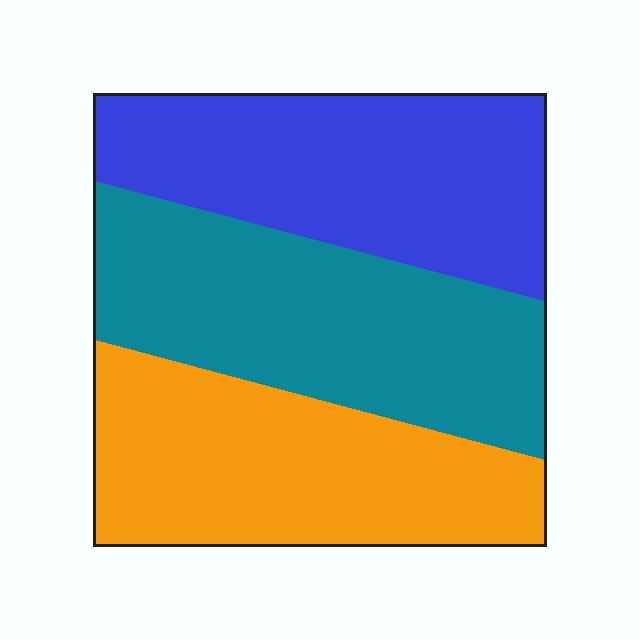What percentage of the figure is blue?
Blue takes up about one third (1/3) of the figure.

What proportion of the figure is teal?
Teal covers 35% of the figure.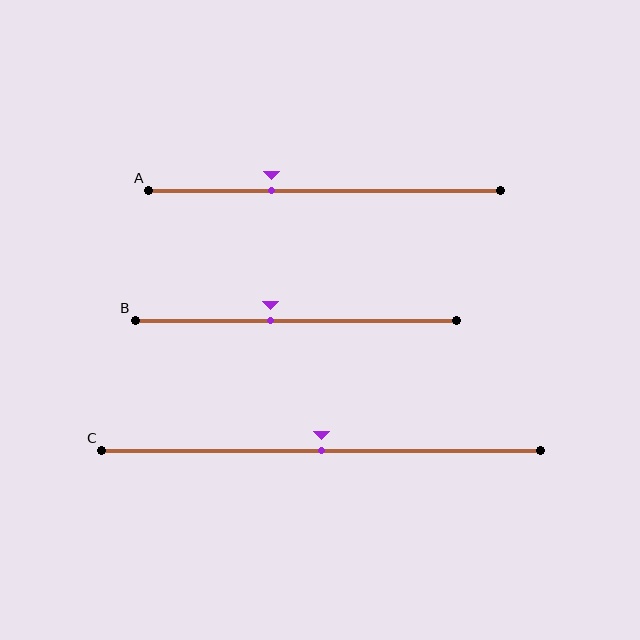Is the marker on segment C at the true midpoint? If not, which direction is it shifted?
Yes, the marker on segment C is at the true midpoint.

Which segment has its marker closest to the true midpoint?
Segment C has its marker closest to the true midpoint.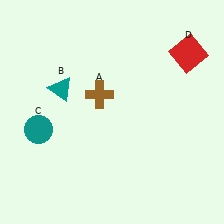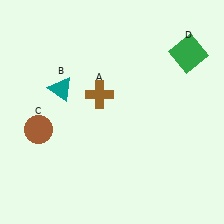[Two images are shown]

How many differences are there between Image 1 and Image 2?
There are 2 differences between the two images.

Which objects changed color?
C changed from teal to brown. D changed from red to green.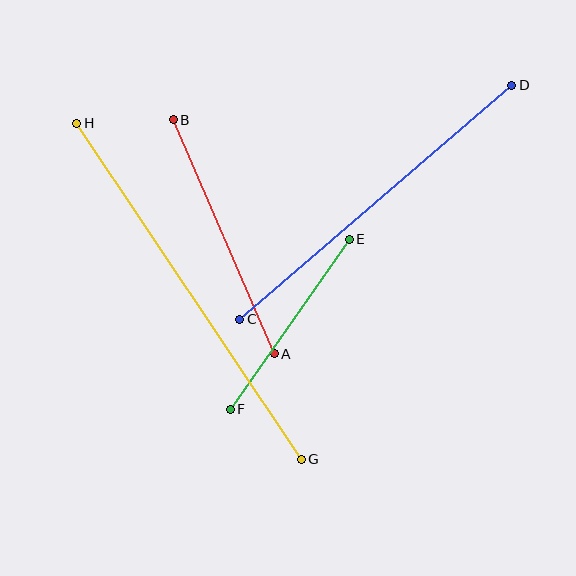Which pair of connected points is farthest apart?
Points G and H are farthest apart.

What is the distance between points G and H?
The distance is approximately 404 pixels.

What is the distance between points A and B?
The distance is approximately 255 pixels.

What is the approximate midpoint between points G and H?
The midpoint is at approximately (189, 291) pixels.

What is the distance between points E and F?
The distance is approximately 208 pixels.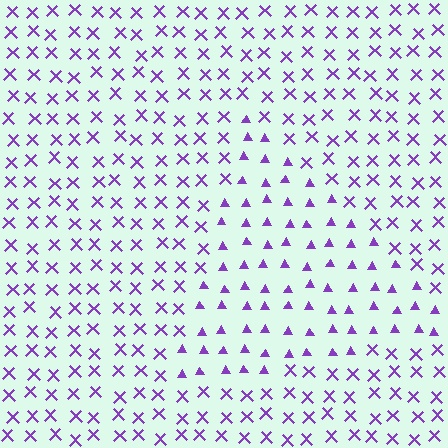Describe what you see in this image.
The image is filled with small purple elements arranged in a uniform grid. A triangle-shaped region contains triangles, while the surrounding area contains X marks. The boundary is defined purely by the change in element shape.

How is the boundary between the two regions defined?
The boundary is defined by a change in element shape: triangles inside vs. X marks outside. All elements share the same color and spacing.